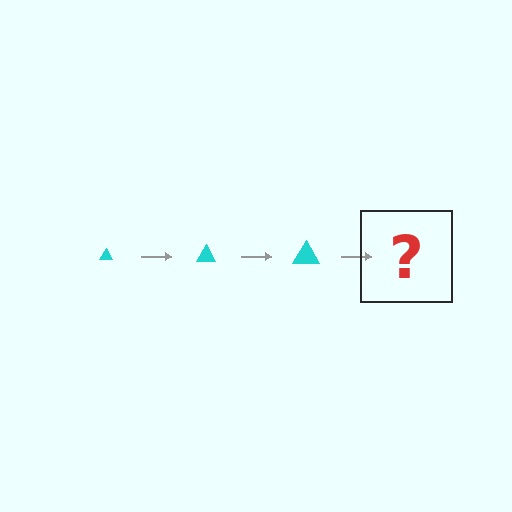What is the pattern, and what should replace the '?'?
The pattern is that the triangle gets progressively larger each step. The '?' should be a cyan triangle, larger than the previous one.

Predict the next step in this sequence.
The next step is a cyan triangle, larger than the previous one.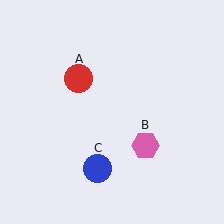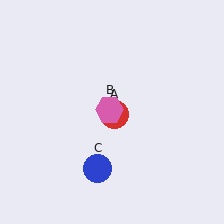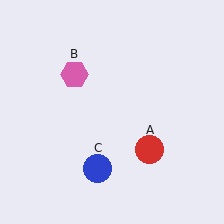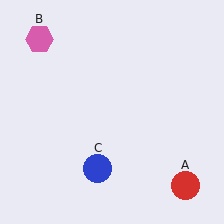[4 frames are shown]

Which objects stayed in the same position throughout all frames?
Blue circle (object C) remained stationary.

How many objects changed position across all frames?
2 objects changed position: red circle (object A), pink hexagon (object B).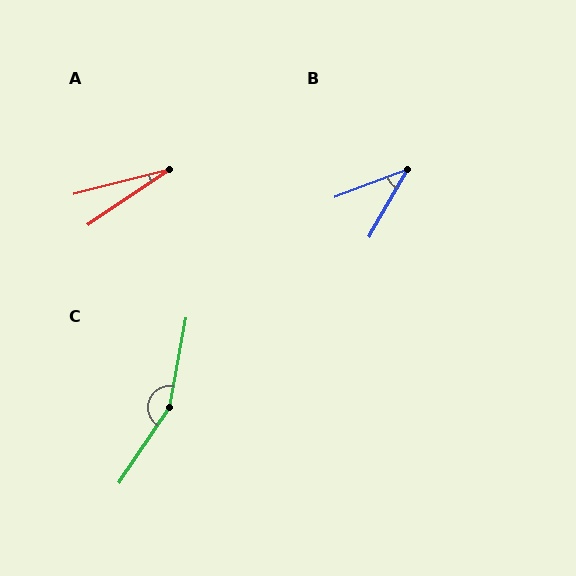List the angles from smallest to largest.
A (19°), B (40°), C (157°).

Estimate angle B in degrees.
Approximately 40 degrees.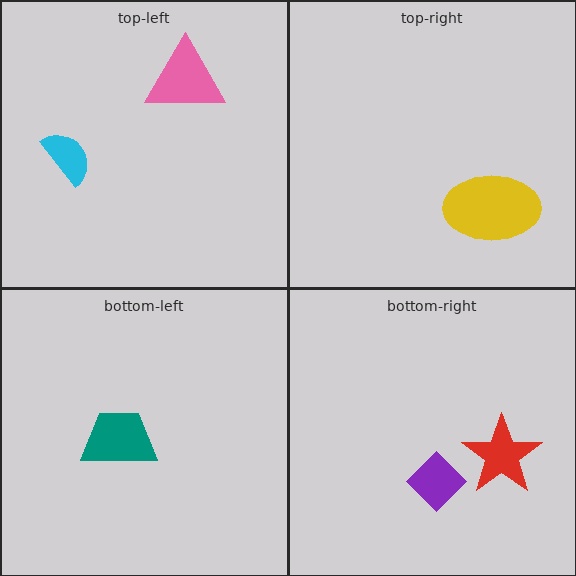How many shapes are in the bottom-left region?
1.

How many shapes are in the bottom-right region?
2.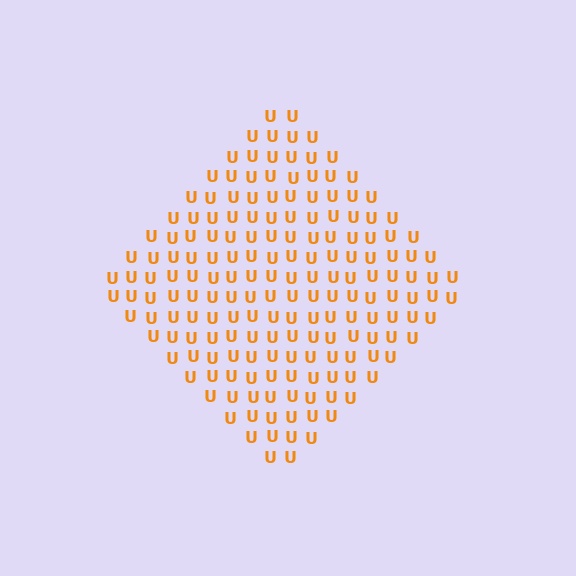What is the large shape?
The large shape is a diamond.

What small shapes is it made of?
It is made of small letter U's.